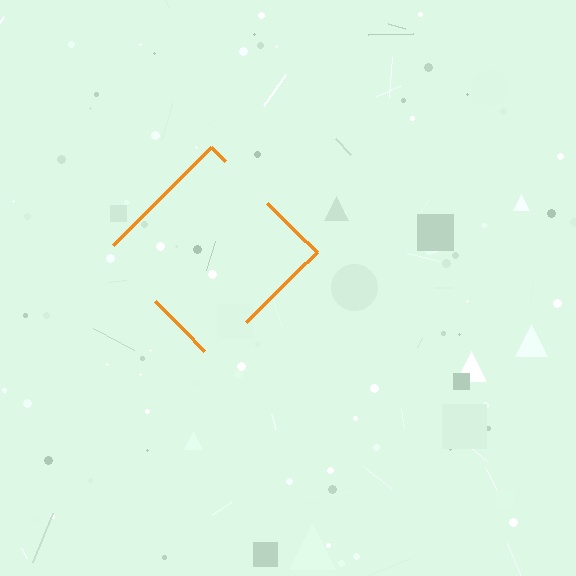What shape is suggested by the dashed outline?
The dashed outline suggests a diamond.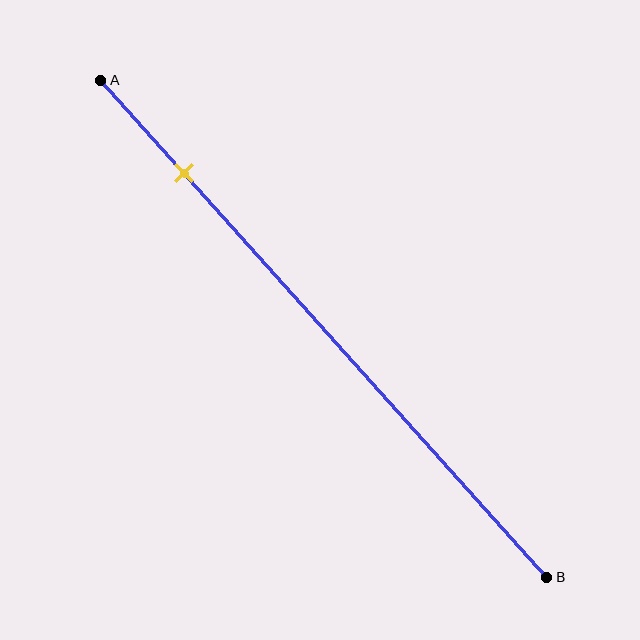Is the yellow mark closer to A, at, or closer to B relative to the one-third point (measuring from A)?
The yellow mark is closer to point A than the one-third point of segment AB.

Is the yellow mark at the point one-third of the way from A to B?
No, the mark is at about 20% from A, not at the 33% one-third point.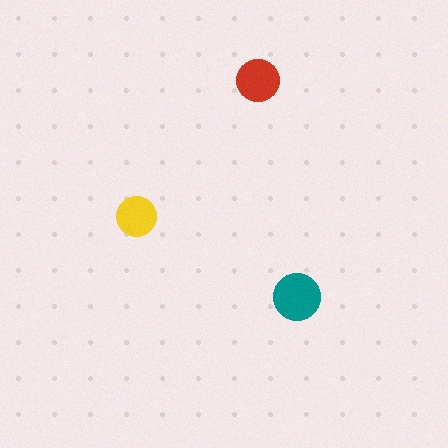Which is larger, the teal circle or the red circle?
The teal one.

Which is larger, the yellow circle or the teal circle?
The teal one.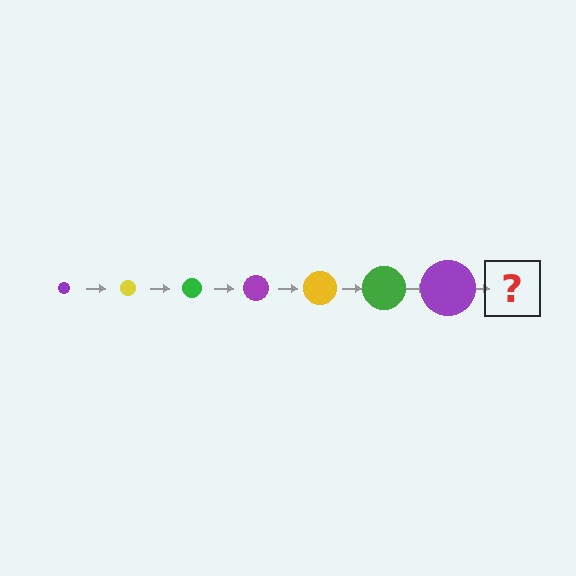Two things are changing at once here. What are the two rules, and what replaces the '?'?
The two rules are that the circle grows larger each step and the color cycles through purple, yellow, and green. The '?' should be a yellow circle, larger than the previous one.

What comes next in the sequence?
The next element should be a yellow circle, larger than the previous one.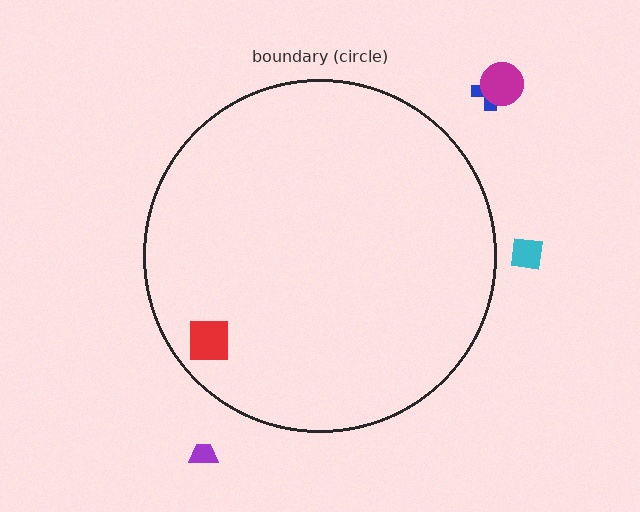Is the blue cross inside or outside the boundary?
Outside.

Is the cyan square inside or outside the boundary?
Outside.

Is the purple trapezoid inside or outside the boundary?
Outside.